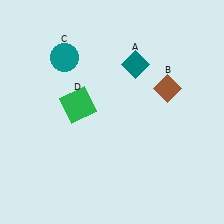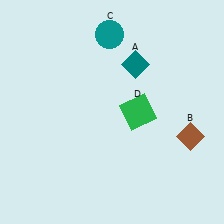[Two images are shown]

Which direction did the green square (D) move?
The green square (D) moved right.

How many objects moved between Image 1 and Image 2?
3 objects moved between the two images.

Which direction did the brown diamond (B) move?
The brown diamond (B) moved down.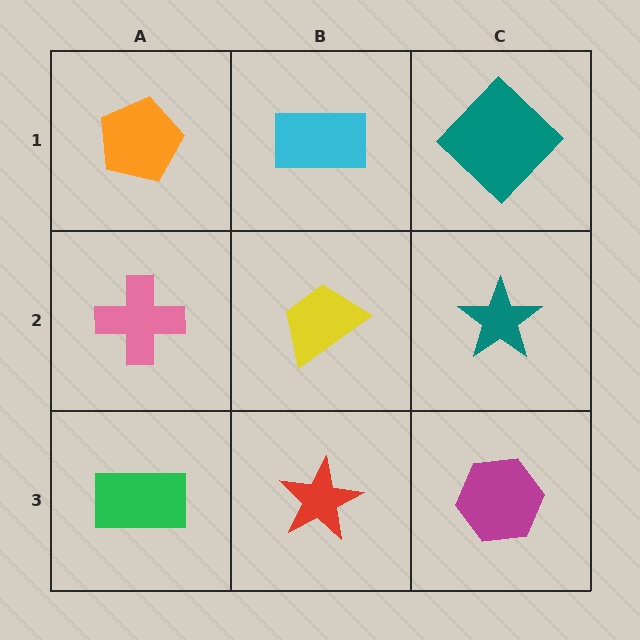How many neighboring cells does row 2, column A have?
3.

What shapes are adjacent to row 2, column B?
A cyan rectangle (row 1, column B), a red star (row 3, column B), a pink cross (row 2, column A), a teal star (row 2, column C).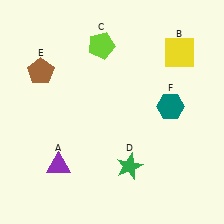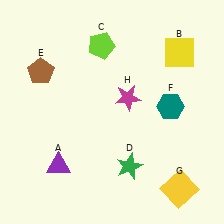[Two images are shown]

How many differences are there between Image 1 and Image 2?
There are 2 differences between the two images.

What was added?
A yellow square (G), a magenta star (H) were added in Image 2.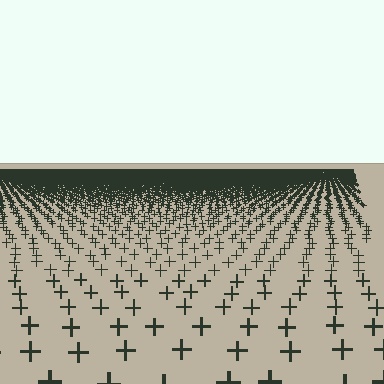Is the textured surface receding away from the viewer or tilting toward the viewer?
The surface is receding away from the viewer. Texture elements get smaller and denser toward the top.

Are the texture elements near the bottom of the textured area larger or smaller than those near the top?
Larger. Near the bottom, elements are closer to the viewer and appear at a bigger on-screen size.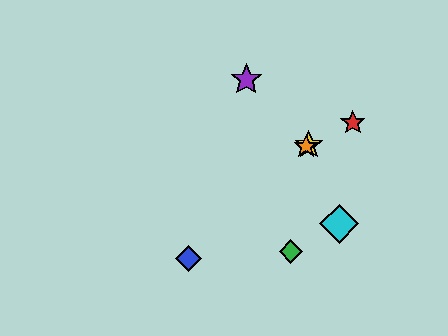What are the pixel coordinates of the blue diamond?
The blue diamond is at (188, 258).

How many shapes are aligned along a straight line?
3 shapes (the red star, the yellow star, the orange star) are aligned along a straight line.